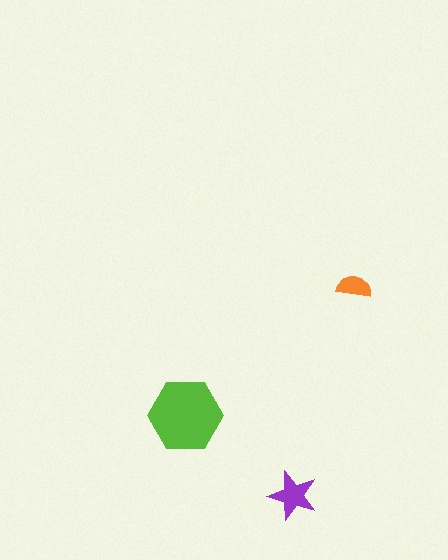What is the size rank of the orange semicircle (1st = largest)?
3rd.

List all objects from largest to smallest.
The lime hexagon, the purple star, the orange semicircle.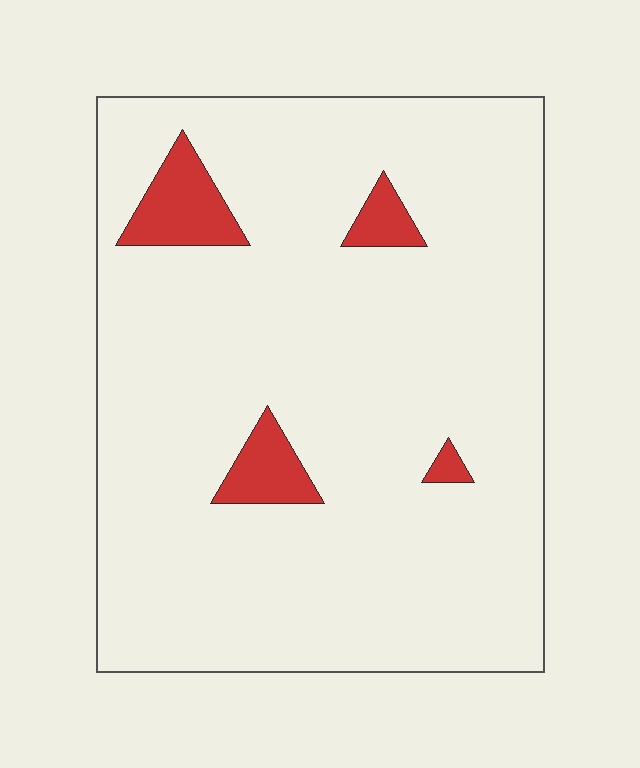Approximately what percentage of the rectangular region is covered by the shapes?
Approximately 5%.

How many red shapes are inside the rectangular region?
4.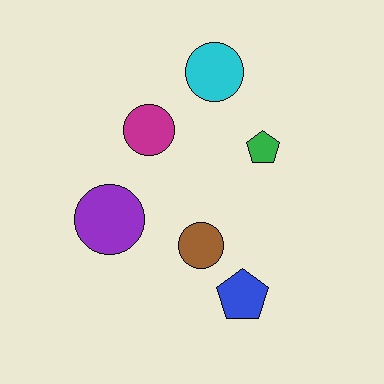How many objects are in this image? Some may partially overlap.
There are 6 objects.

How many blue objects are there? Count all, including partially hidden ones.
There is 1 blue object.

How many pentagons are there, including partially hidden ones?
There are 2 pentagons.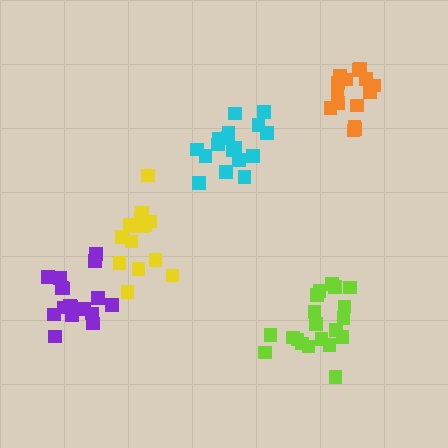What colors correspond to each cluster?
The clusters are colored: cyan, yellow, lime, orange, purple.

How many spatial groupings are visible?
There are 5 spatial groupings.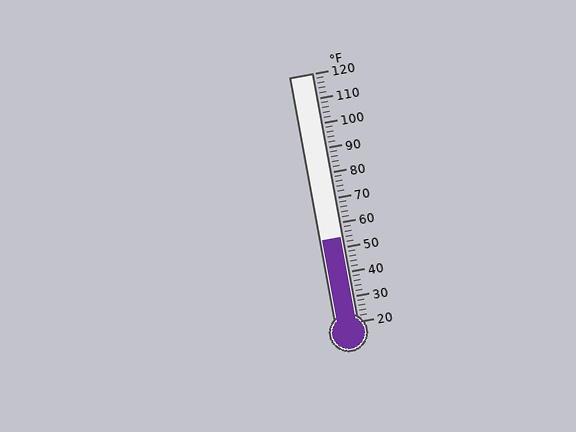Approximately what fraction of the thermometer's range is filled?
The thermometer is filled to approximately 35% of its range.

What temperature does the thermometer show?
The thermometer shows approximately 54°F.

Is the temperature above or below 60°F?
The temperature is below 60°F.